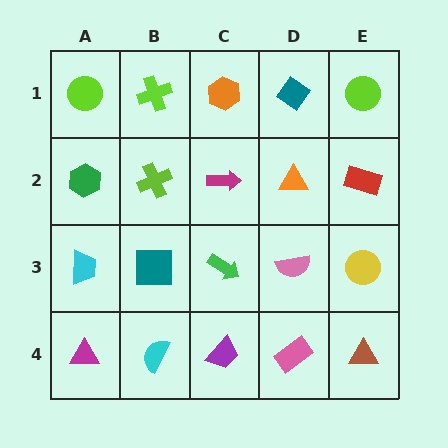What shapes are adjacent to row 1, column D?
An orange triangle (row 2, column D), an orange hexagon (row 1, column C), a lime circle (row 1, column E).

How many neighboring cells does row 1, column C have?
3.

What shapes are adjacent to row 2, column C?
An orange hexagon (row 1, column C), a green arrow (row 3, column C), a lime cross (row 2, column B), an orange triangle (row 2, column D).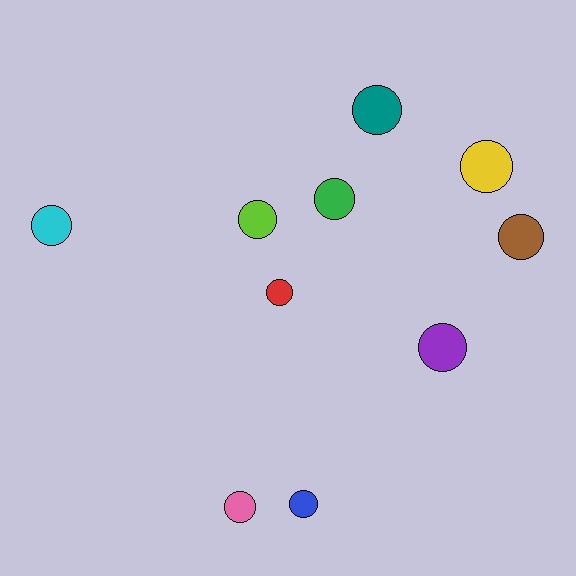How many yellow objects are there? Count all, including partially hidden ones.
There is 1 yellow object.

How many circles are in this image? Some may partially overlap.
There are 10 circles.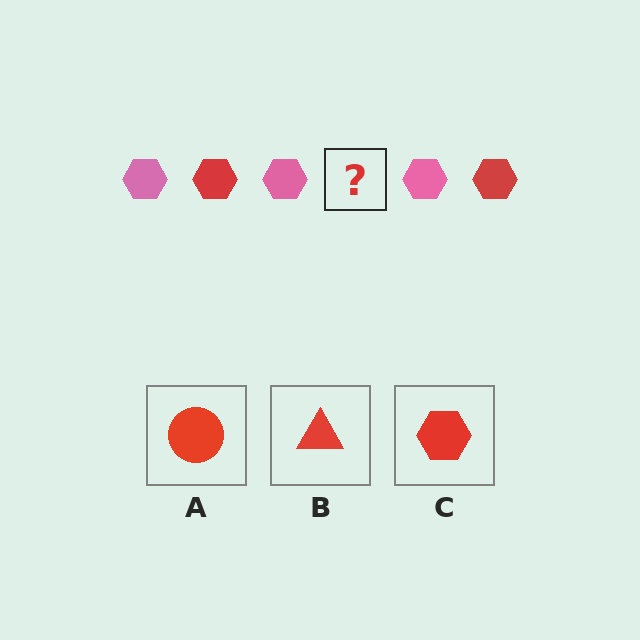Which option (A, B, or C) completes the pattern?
C.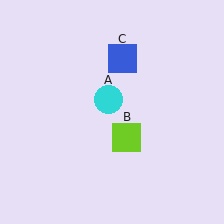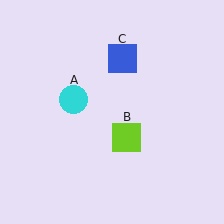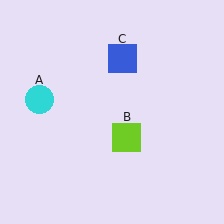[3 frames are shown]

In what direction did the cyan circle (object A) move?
The cyan circle (object A) moved left.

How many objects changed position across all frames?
1 object changed position: cyan circle (object A).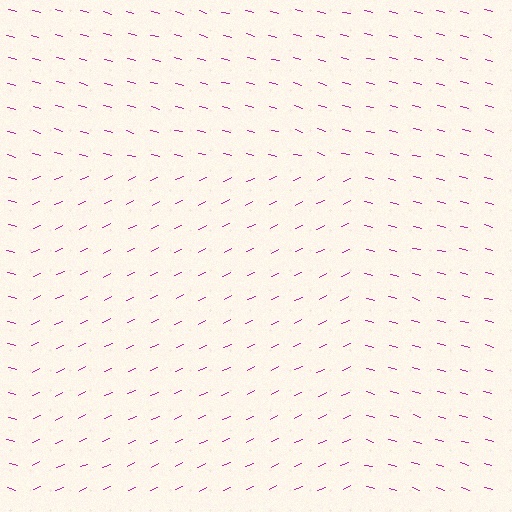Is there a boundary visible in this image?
Yes, there is a texture boundary formed by a change in line orientation.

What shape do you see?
I see a rectangle.